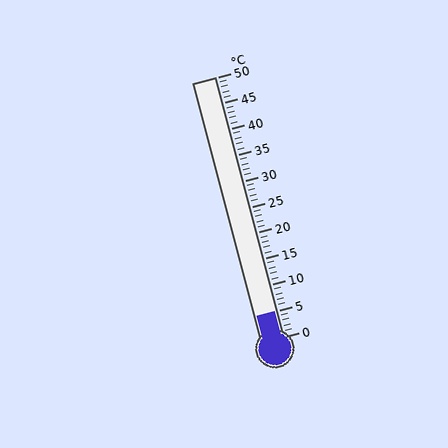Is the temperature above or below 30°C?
The temperature is below 30°C.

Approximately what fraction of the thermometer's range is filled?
The thermometer is filled to approximately 10% of its range.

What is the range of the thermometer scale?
The thermometer scale ranges from 0°C to 50°C.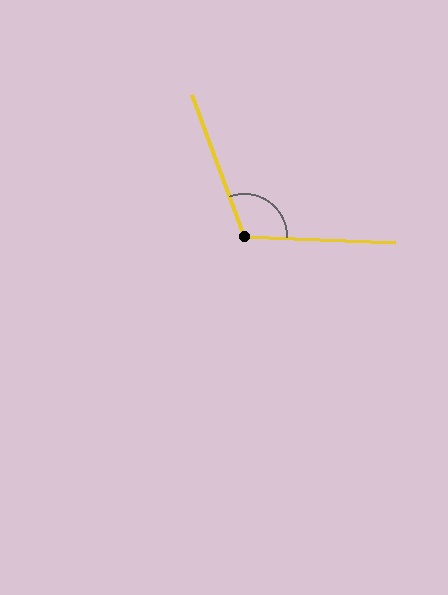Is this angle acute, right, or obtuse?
It is obtuse.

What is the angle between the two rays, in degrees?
Approximately 113 degrees.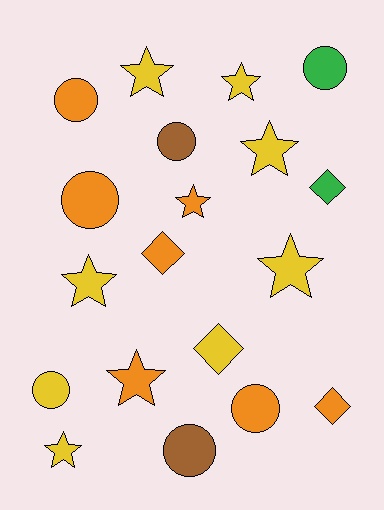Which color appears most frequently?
Yellow, with 8 objects.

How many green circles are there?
There is 1 green circle.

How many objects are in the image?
There are 19 objects.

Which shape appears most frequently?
Star, with 8 objects.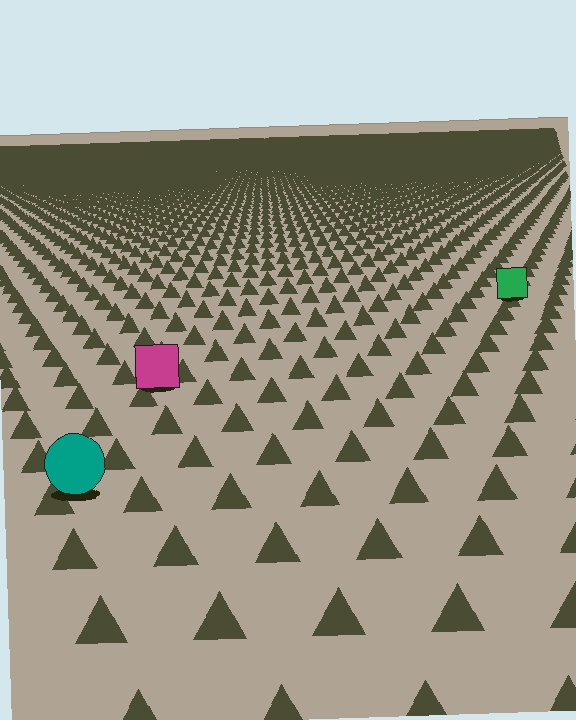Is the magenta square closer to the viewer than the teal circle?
No. The teal circle is closer — you can tell from the texture gradient: the ground texture is coarser near it.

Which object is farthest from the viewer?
The green square is farthest from the viewer. It appears smaller and the ground texture around it is denser.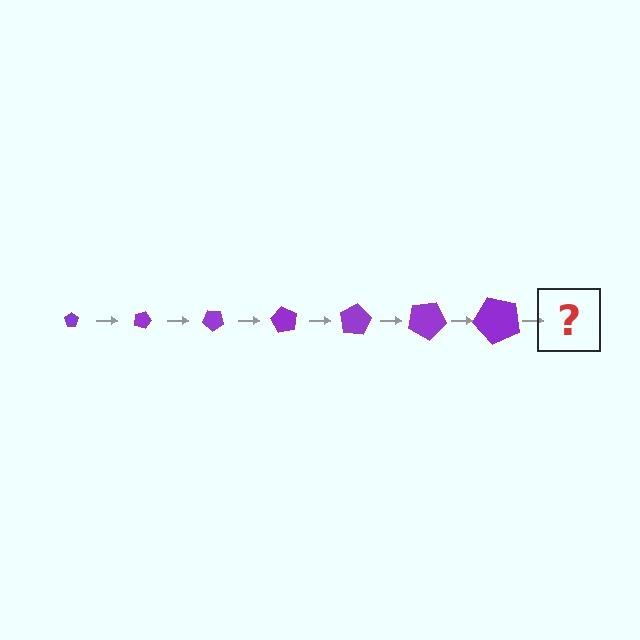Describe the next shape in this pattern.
It should be a pentagon, larger than the previous one and rotated 140 degrees from the start.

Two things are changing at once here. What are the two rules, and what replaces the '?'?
The two rules are that the pentagon grows larger each step and it rotates 20 degrees each step. The '?' should be a pentagon, larger than the previous one and rotated 140 degrees from the start.